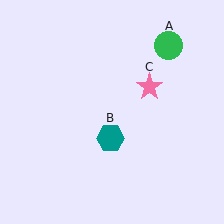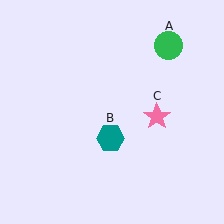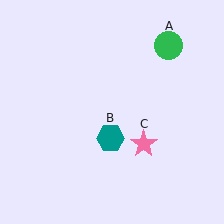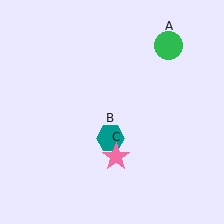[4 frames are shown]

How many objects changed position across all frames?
1 object changed position: pink star (object C).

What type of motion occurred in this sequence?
The pink star (object C) rotated clockwise around the center of the scene.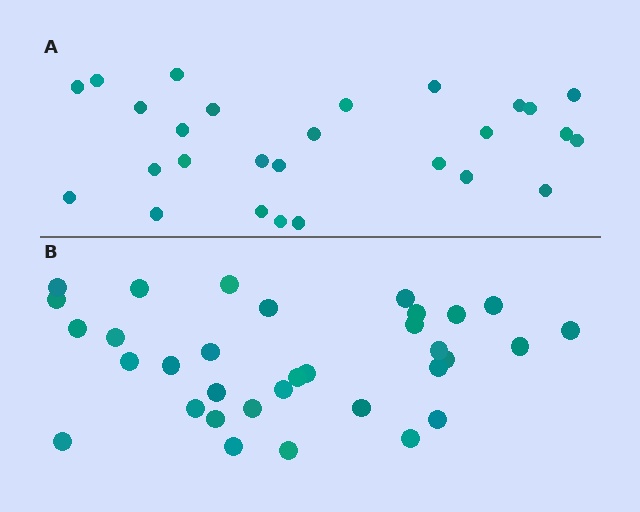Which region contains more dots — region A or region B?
Region B (the bottom region) has more dots.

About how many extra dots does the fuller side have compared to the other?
Region B has about 6 more dots than region A.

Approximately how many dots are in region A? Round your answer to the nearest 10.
About 30 dots. (The exact count is 27, which rounds to 30.)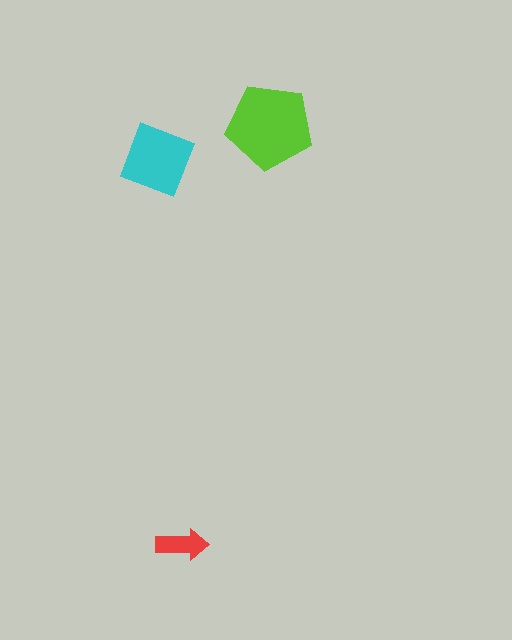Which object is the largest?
The lime pentagon.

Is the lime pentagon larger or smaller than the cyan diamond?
Larger.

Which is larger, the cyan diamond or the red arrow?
The cyan diamond.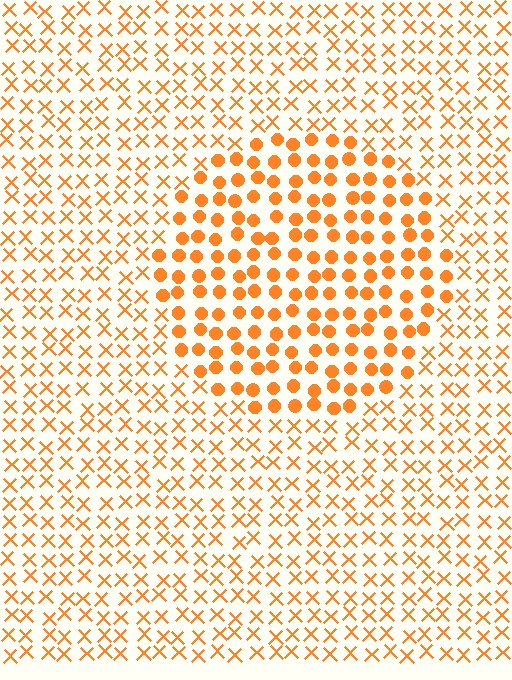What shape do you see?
I see a circle.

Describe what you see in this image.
The image is filled with small orange elements arranged in a uniform grid. A circle-shaped region contains circles, while the surrounding area contains X marks. The boundary is defined purely by the change in element shape.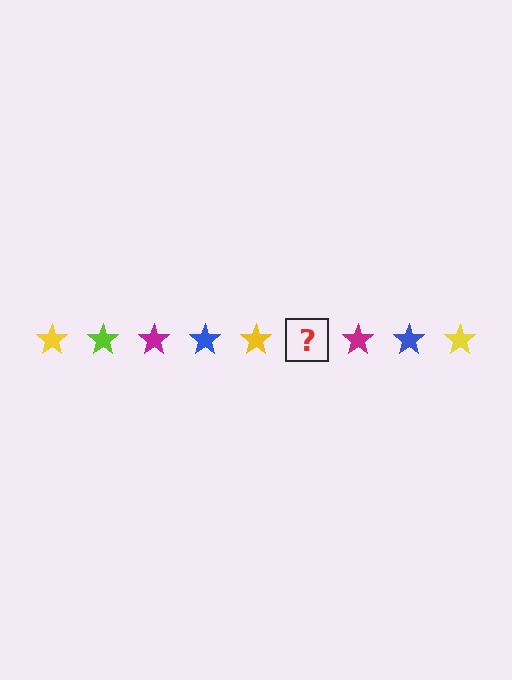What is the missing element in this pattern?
The missing element is a lime star.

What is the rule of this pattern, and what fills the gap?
The rule is that the pattern cycles through yellow, lime, magenta, blue stars. The gap should be filled with a lime star.